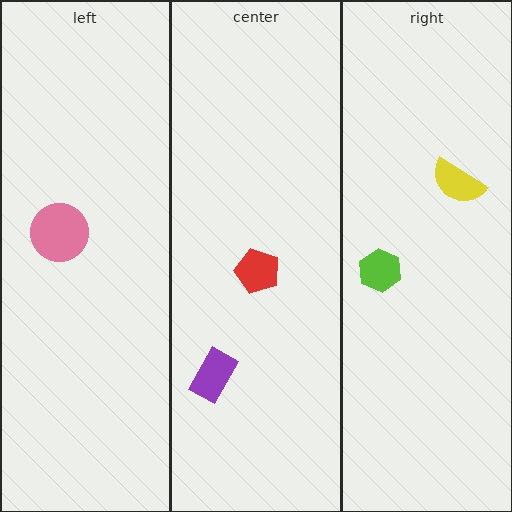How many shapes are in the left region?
1.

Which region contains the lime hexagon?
The right region.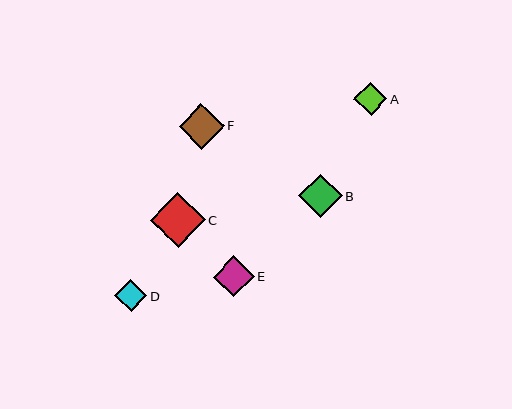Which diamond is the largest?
Diamond C is the largest with a size of approximately 55 pixels.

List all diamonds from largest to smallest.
From largest to smallest: C, F, B, E, A, D.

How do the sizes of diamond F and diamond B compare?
Diamond F and diamond B are approximately the same size.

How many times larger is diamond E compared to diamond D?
Diamond E is approximately 1.3 times the size of diamond D.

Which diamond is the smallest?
Diamond D is the smallest with a size of approximately 33 pixels.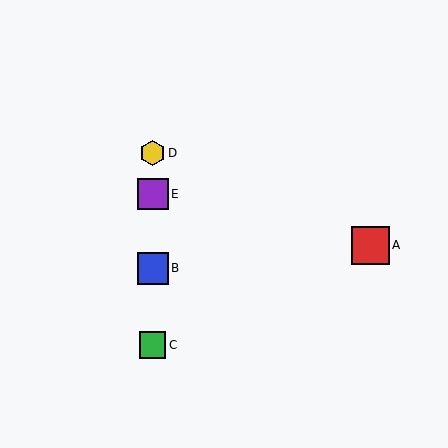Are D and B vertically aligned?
Yes, both are at x≈153.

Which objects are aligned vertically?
Objects B, C, D, E are aligned vertically.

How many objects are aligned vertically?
4 objects (B, C, D, E) are aligned vertically.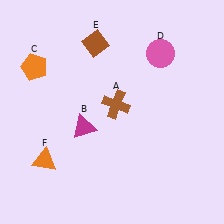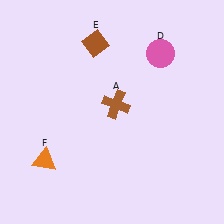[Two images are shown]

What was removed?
The orange pentagon (C), the magenta triangle (B) were removed in Image 2.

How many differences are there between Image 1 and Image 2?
There are 2 differences between the two images.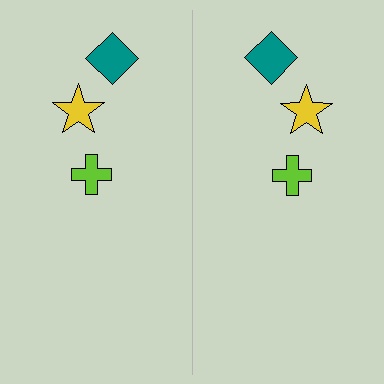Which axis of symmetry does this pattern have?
The pattern has a vertical axis of symmetry running through the center of the image.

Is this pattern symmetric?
Yes, this pattern has bilateral (reflection) symmetry.